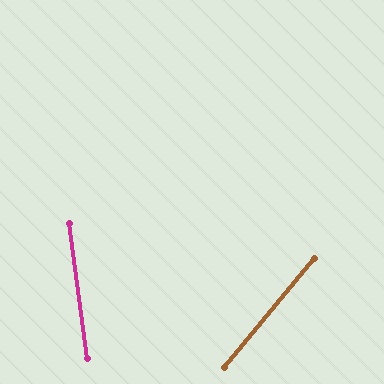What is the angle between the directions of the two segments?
Approximately 47 degrees.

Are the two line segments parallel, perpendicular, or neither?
Neither parallel nor perpendicular — they differ by about 47°.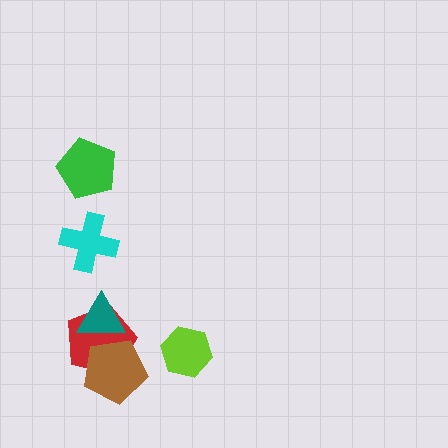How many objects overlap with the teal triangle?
2 objects overlap with the teal triangle.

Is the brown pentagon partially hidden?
Yes, it is partially covered by another shape.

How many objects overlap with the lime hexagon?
0 objects overlap with the lime hexagon.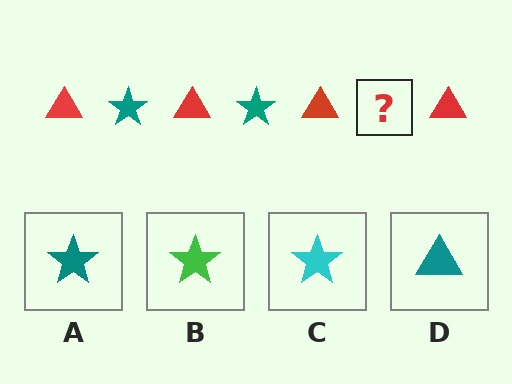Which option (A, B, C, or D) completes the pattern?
A.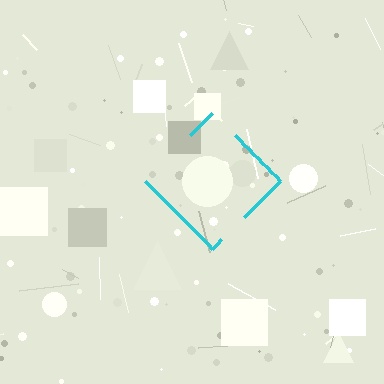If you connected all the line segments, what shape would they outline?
They would outline a diamond.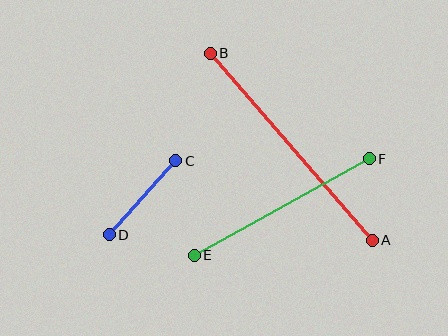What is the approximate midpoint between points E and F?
The midpoint is at approximately (282, 207) pixels.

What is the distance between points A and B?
The distance is approximately 248 pixels.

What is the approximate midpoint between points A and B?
The midpoint is at approximately (291, 147) pixels.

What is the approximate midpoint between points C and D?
The midpoint is at approximately (142, 198) pixels.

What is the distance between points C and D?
The distance is approximately 99 pixels.